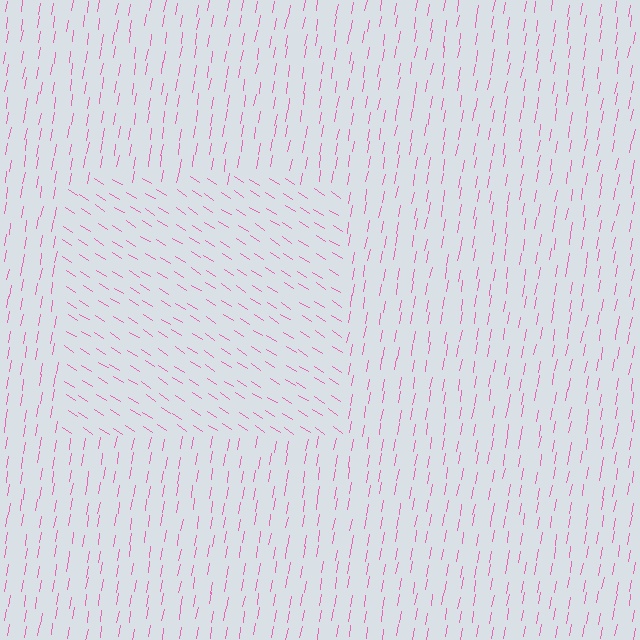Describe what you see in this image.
The image is filled with small pink line segments. A rectangle region in the image has lines oriented differently from the surrounding lines, creating a visible texture boundary.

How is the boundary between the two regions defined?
The boundary is defined purely by a change in line orientation (approximately 67 degrees difference). All lines are the same color and thickness.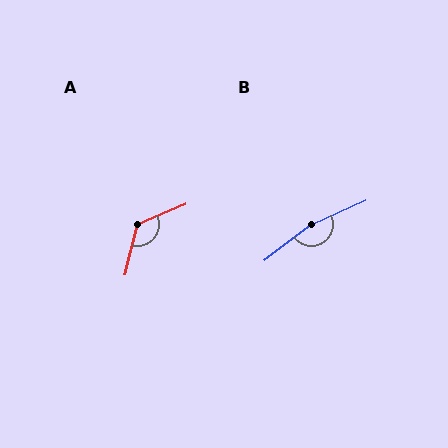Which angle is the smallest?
A, at approximately 126 degrees.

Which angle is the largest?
B, at approximately 166 degrees.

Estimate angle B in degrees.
Approximately 166 degrees.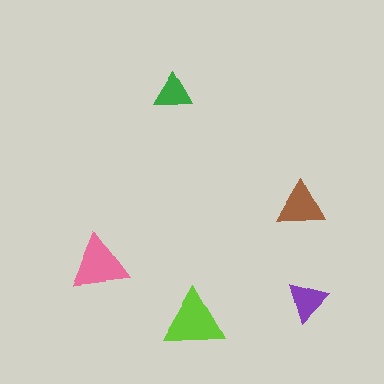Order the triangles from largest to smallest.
the lime one, the pink one, the brown one, the purple one, the green one.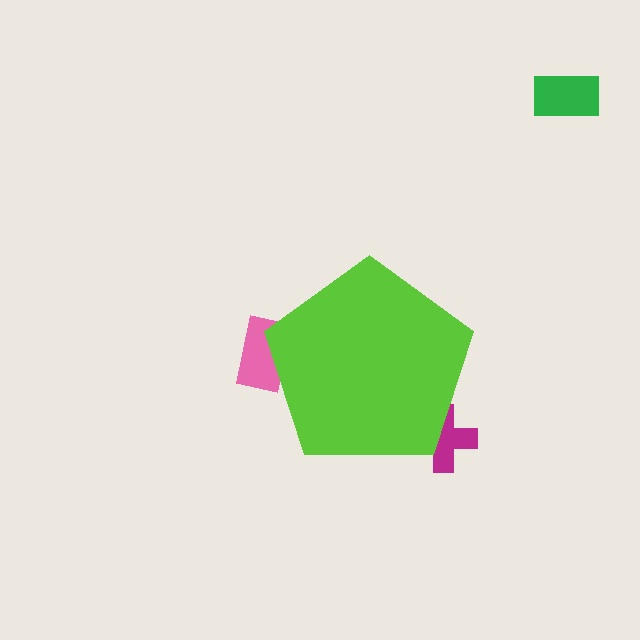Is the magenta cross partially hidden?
Yes, the magenta cross is partially hidden behind the lime pentagon.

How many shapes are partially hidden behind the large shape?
2 shapes are partially hidden.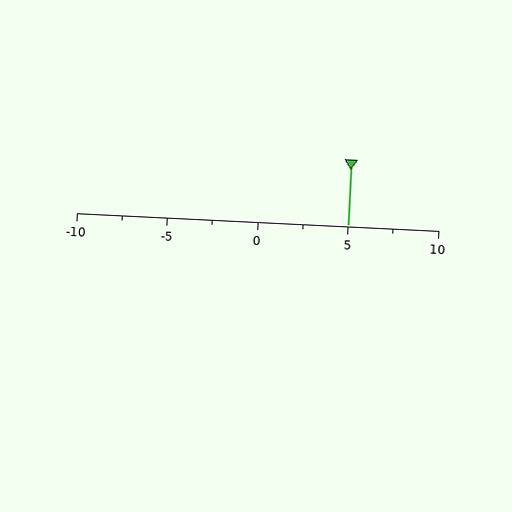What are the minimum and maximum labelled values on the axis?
The axis runs from -10 to 10.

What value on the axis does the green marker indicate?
The marker indicates approximately 5.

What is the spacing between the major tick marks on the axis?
The major ticks are spaced 5 apart.